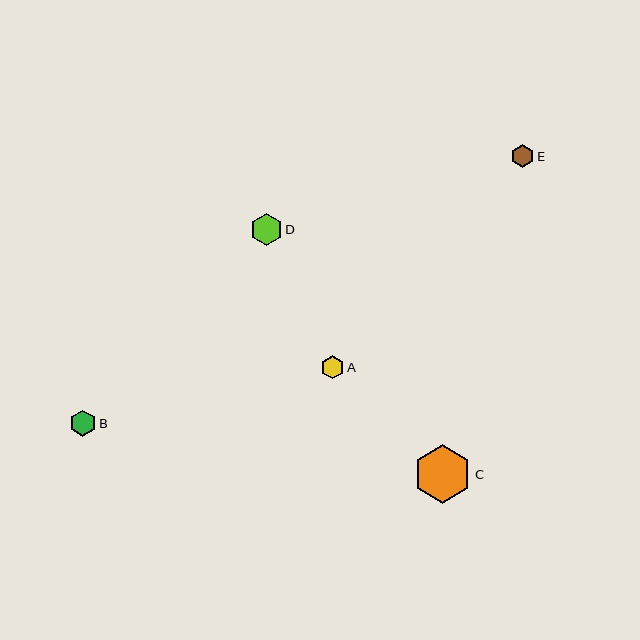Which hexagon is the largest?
Hexagon C is the largest with a size of approximately 58 pixels.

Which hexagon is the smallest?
Hexagon A is the smallest with a size of approximately 23 pixels.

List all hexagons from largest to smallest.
From largest to smallest: C, D, B, E, A.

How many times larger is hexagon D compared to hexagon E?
Hexagon D is approximately 1.4 times the size of hexagon E.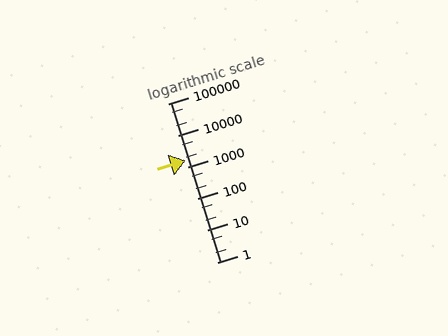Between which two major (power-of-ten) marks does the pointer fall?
The pointer is between 1000 and 10000.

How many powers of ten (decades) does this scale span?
The scale spans 5 decades, from 1 to 100000.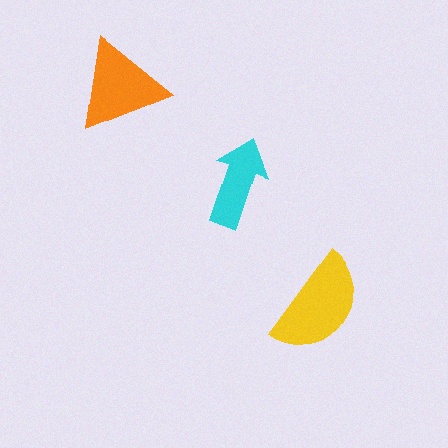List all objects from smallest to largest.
The cyan arrow, the orange triangle, the yellow semicircle.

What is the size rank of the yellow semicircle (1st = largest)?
1st.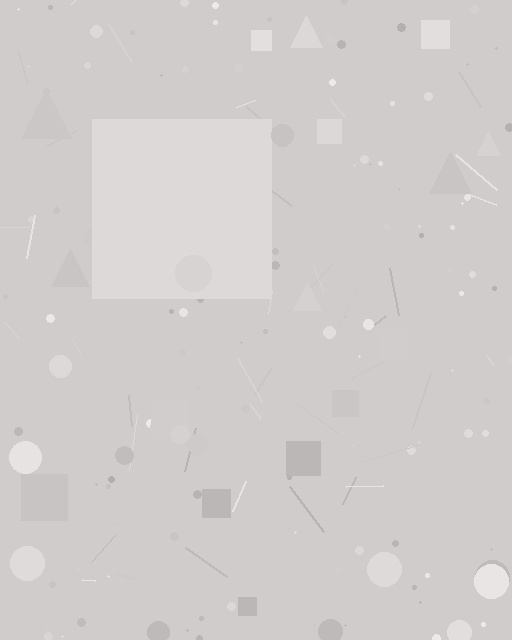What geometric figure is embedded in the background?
A square is embedded in the background.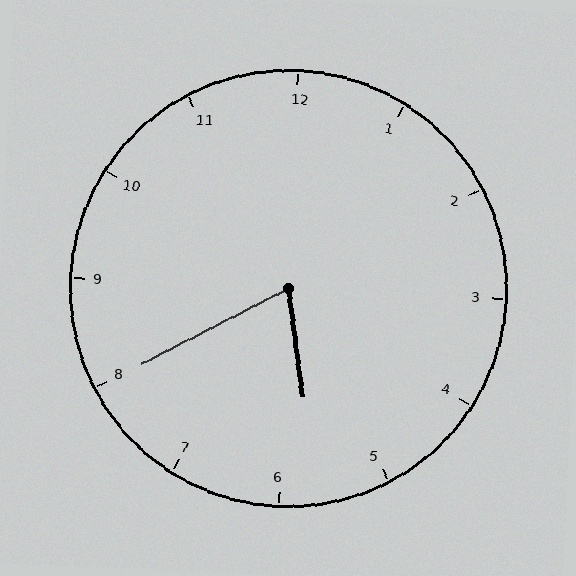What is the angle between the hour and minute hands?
Approximately 70 degrees.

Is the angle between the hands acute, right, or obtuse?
It is acute.